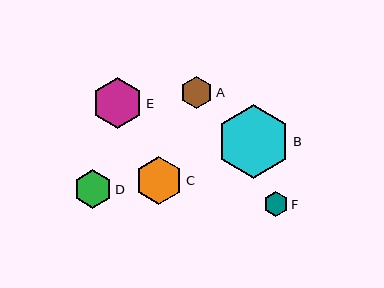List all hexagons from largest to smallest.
From largest to smallest: B, E, C, D, A, F.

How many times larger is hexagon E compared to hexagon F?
Hexagon E is approximately 2.0 times the size of hexagon F.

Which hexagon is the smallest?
Hexagon F is the smallest with a size of approximately 25 pixels.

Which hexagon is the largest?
Hexagon B is the largest with a size of approximately 74 pixels.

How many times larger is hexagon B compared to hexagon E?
Hexagon B is approximately 1.4 times the size of hexagon E.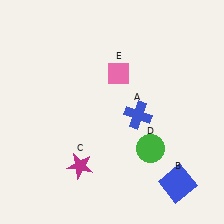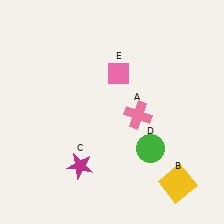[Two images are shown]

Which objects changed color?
A changed from blue to pink. B changed from blue to yellow.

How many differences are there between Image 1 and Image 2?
There are 2 differences between the two images.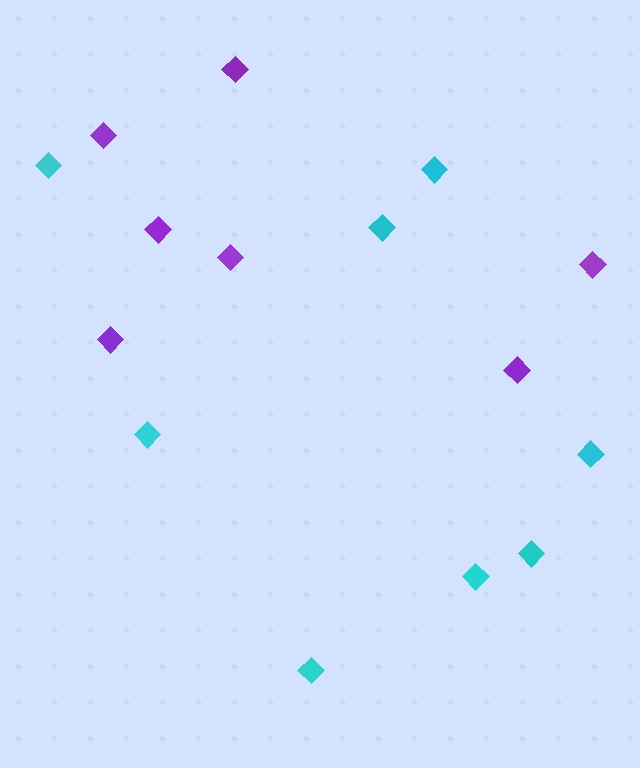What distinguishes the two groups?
There are 2 groups: one group of purple diamonds (7) and one group of cyan diamonds (8).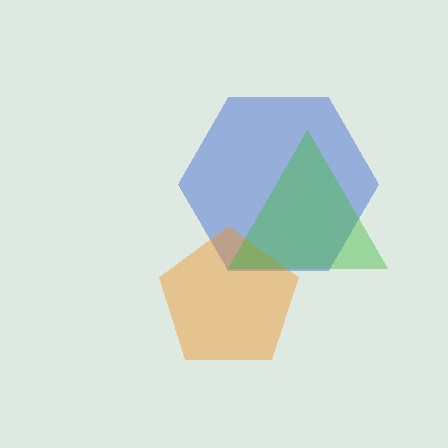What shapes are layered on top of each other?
The layered shapes are: a blue hexagon, an orange pentagon, a green triangle.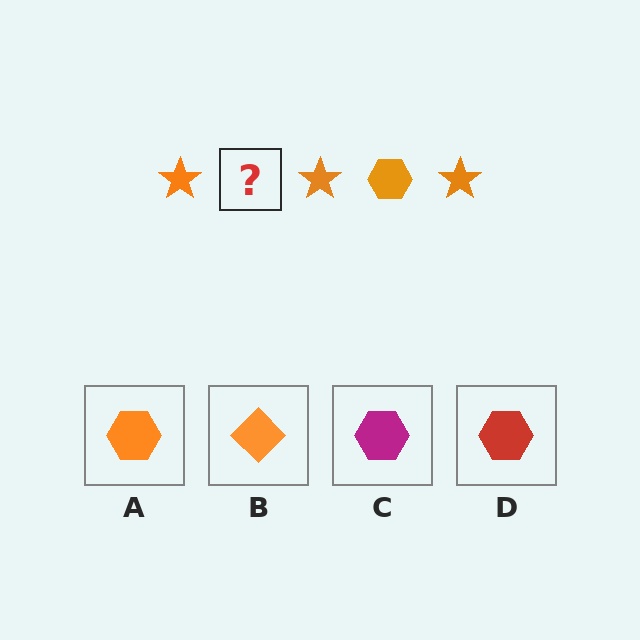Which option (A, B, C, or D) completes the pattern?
A.